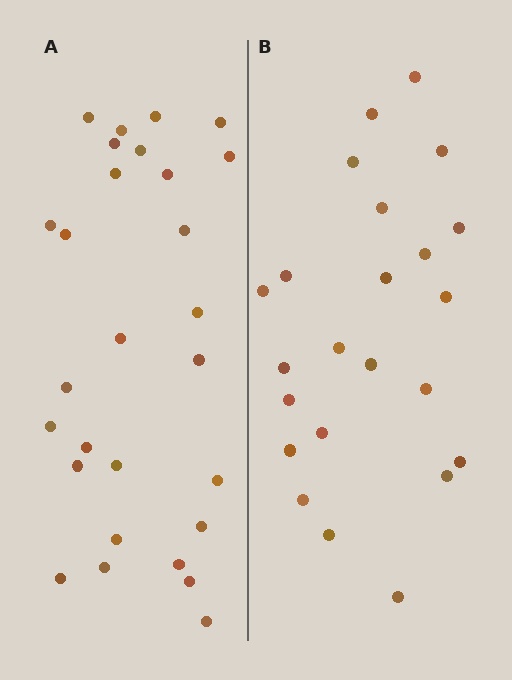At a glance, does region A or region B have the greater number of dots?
Region A (the left region) has more dots.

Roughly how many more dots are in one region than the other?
Region A has about 5 more dots than region B.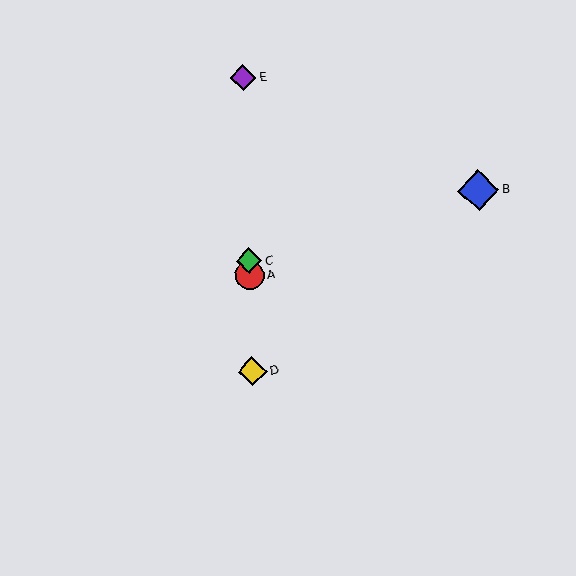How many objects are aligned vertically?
4 objects (A, C, D, E) are aligned vertically.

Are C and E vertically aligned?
Yes, both are at x≈249.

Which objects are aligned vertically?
Objects A, C, D, E are aligned vertically.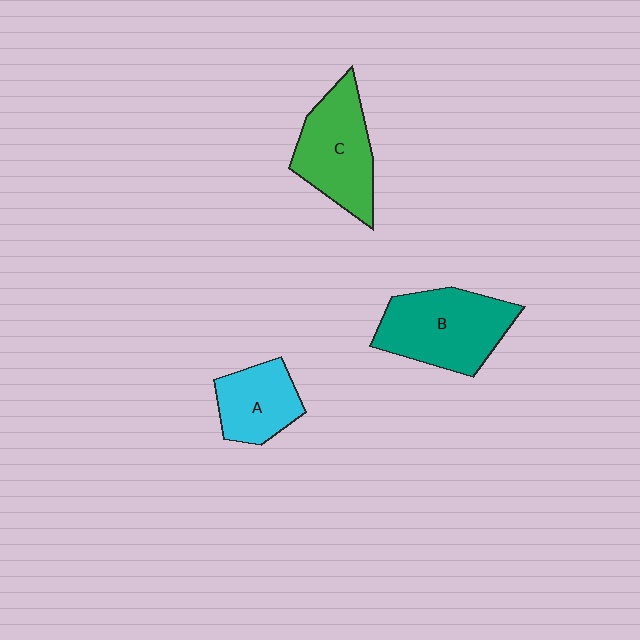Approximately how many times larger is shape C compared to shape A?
Approximately 1.4 times.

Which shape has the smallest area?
Shape A (cyan).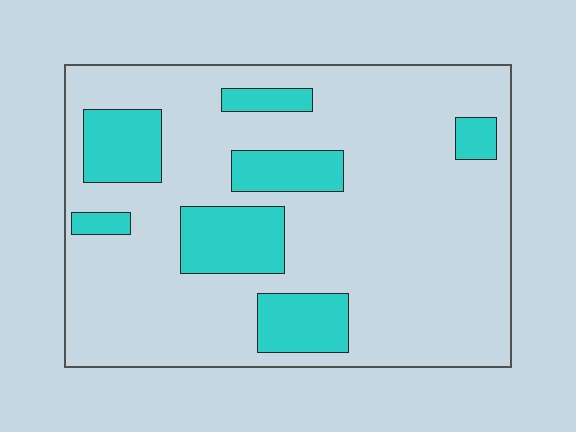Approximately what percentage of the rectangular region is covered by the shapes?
Approximately 20%.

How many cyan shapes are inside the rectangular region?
7.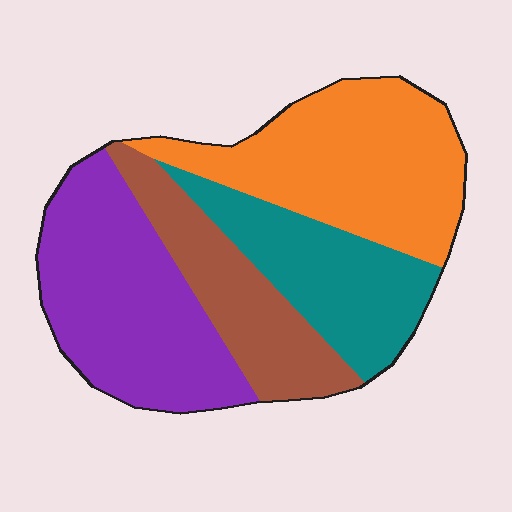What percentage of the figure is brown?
Brown takes up less than a quarter of the figure.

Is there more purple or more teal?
Purple.